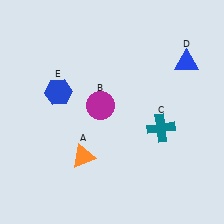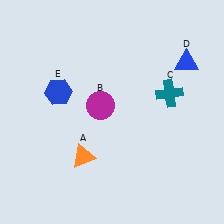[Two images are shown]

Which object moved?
The teal cross (C) moved up.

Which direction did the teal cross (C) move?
The teal cross (C) moved up.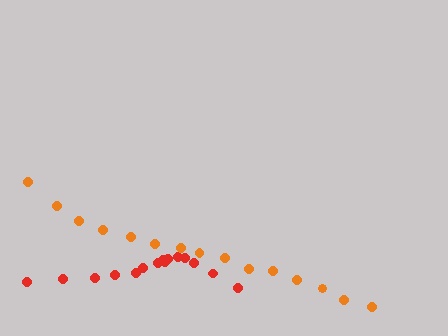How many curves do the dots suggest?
There are 2 distinct paths.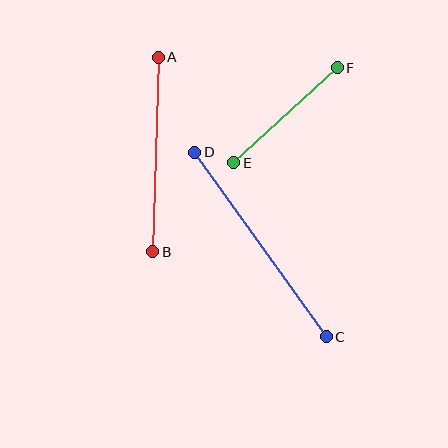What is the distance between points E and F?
The distance is approximately 141 pixels.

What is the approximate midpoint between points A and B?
The midpoint is at approximately (155, 154) pixels.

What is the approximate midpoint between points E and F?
The midpoint is at approximately (286, 115) pixels.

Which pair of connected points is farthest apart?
Points C and D are farthest apart.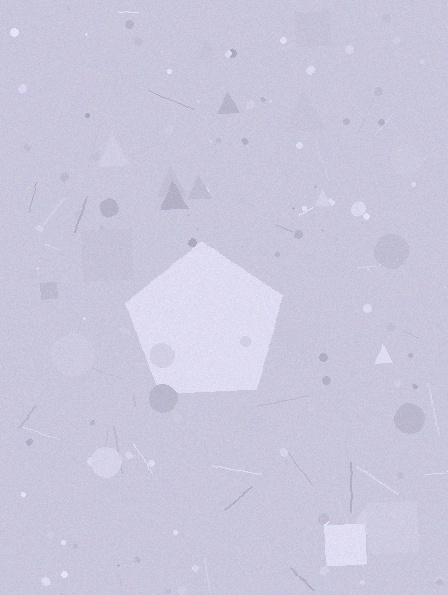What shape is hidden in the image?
A pentagon is hidden in the image.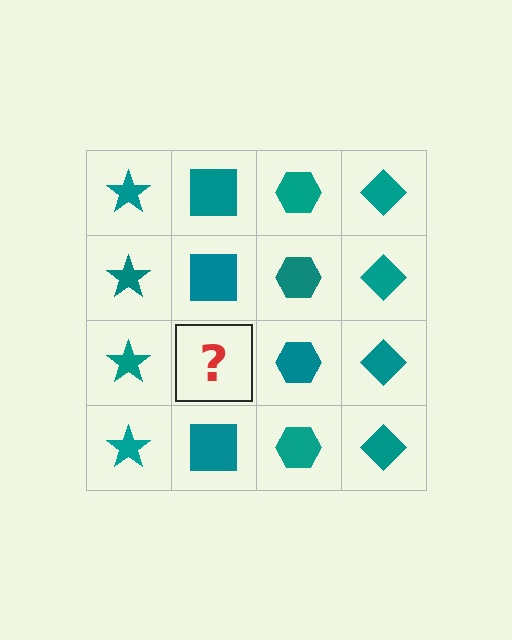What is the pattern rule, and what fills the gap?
The rule is that each column has a consistent shape. The gap should be filled with a teal square.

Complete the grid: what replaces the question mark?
The question mark should be replaced with a teal square.